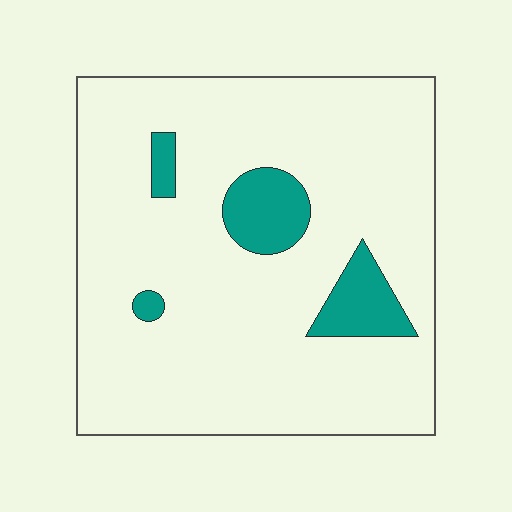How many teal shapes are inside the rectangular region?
4.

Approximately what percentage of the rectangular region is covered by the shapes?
Approximately 10%.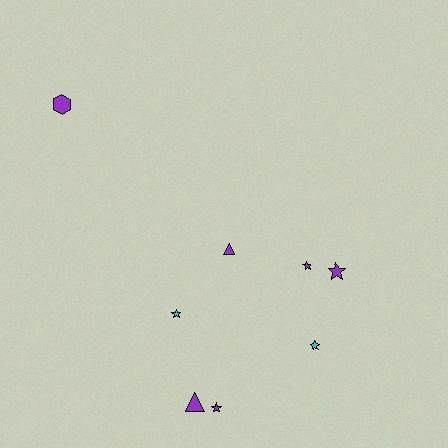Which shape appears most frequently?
Star, with 5 objects.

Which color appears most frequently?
Purple, with 6 objects.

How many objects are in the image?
There are 8 objects.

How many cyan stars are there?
There are 2 cyan stars.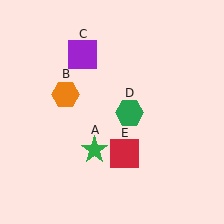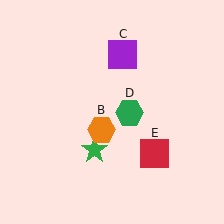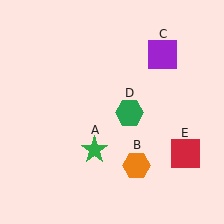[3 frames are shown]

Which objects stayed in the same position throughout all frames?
Green star (object A) and green hexagon (object D) remained stationary.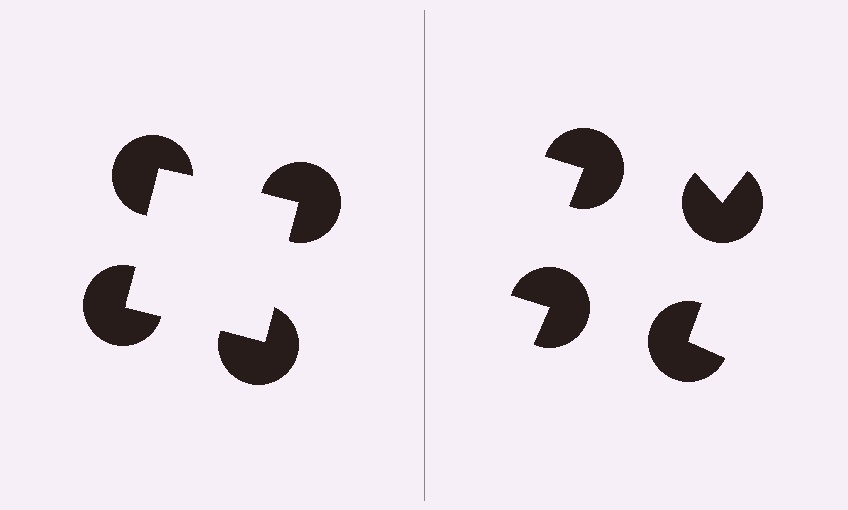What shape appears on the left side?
An illusory square.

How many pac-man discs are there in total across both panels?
8 — 4 on each side.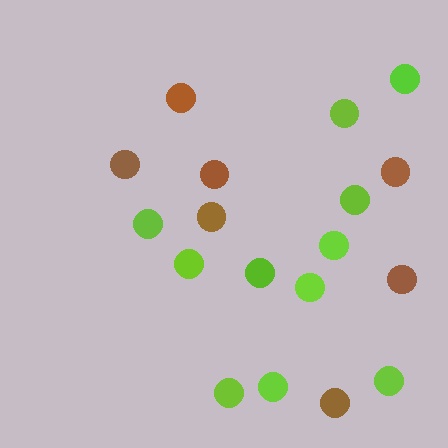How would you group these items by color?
There are 2 groups: one group of lime circles (11) and one group of brown circles (7).